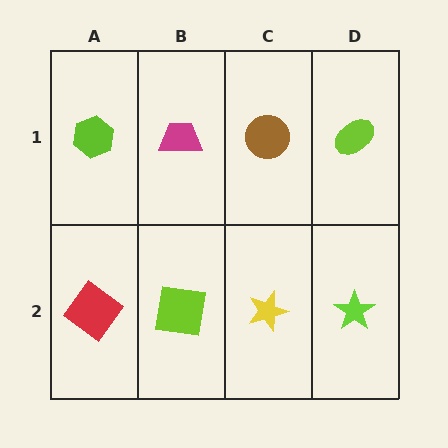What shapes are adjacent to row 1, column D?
A lime star (row 2, column D), a brown circle (row 1, column C).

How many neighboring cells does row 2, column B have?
3.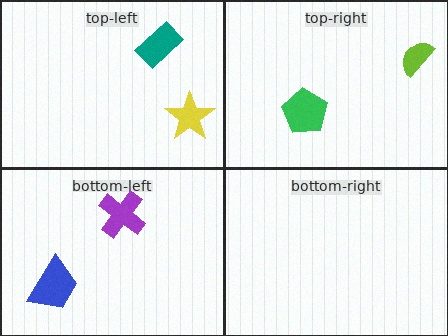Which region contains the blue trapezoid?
The bottom-left region.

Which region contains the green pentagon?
The top-right region.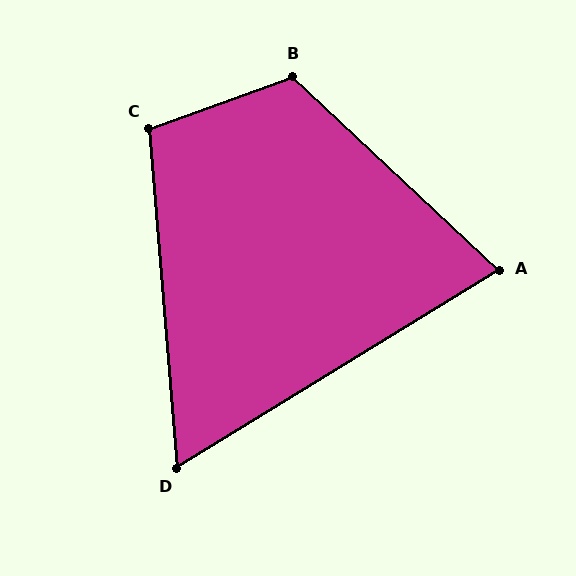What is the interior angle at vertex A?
Approximately 75 degrees (acute).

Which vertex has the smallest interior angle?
D, at approximately 63 degrees.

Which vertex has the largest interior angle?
B, at approximately 117 degrees.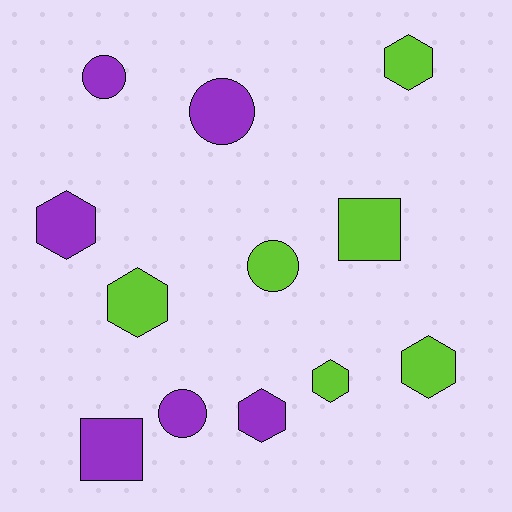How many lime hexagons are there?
There are 4 lime hexagons.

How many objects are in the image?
There are 12 objects.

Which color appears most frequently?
Lime, with 6 objects.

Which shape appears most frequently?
Hexagon, with 6 objects.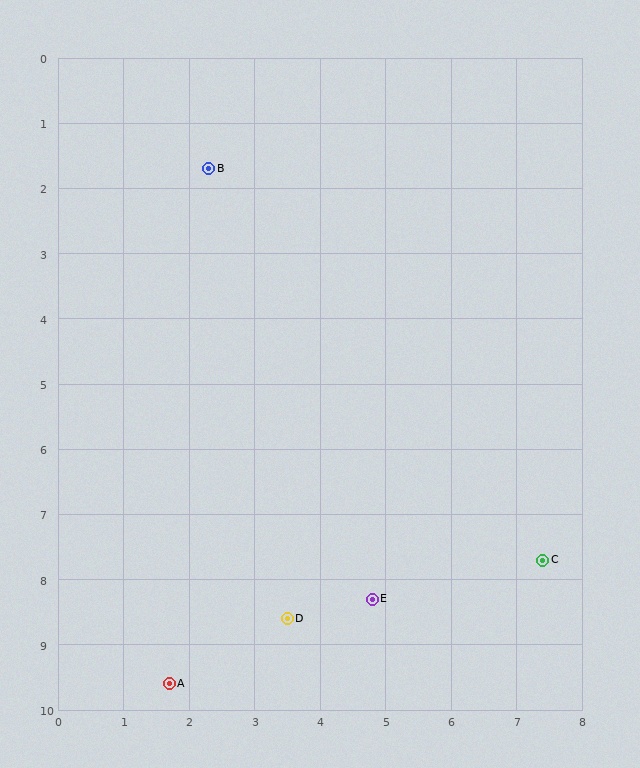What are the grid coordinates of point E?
Point E is at approximately (4.8, 8.3).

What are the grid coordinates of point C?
Point C is at approximately (7.4, 7.7).